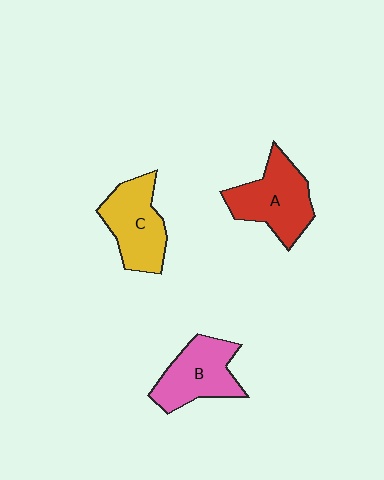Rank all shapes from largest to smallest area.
From largest to smallest: A (red), C (yellow), B (pink).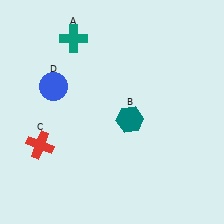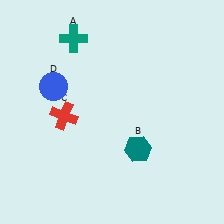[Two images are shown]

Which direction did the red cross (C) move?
The red cross (C) moved up.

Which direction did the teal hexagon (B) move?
The teal hexagon (B) moved down.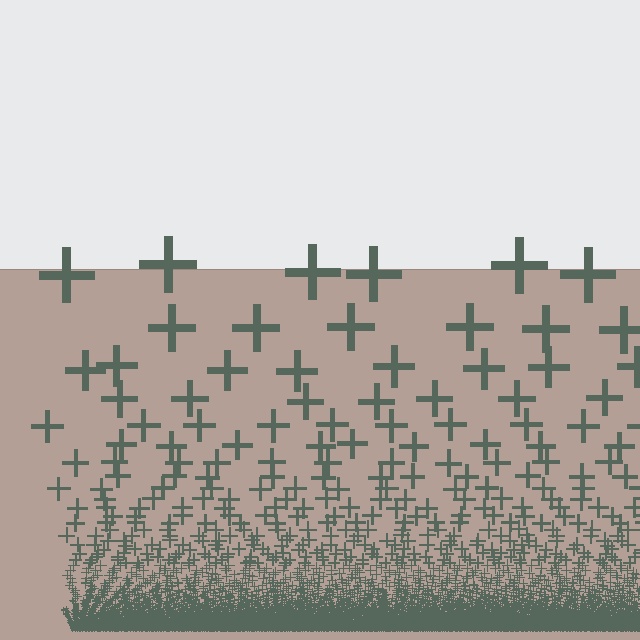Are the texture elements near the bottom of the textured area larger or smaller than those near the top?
Smaller. The gradient is inverted — elements near the bottom are smaller and denser.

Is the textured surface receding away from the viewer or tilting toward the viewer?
The surface appears to tilt toward the viewer. Texture elements get larger and sparser toward the top.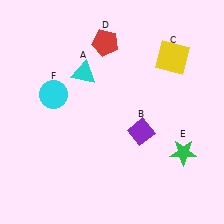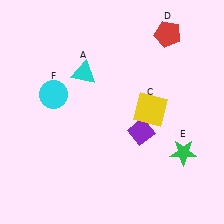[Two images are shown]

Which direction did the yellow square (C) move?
The yellow square (C) moved down.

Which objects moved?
The objects that moved are: the yellow square (C), the red pentagon (D).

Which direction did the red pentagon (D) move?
The red pentagon (D) moved right.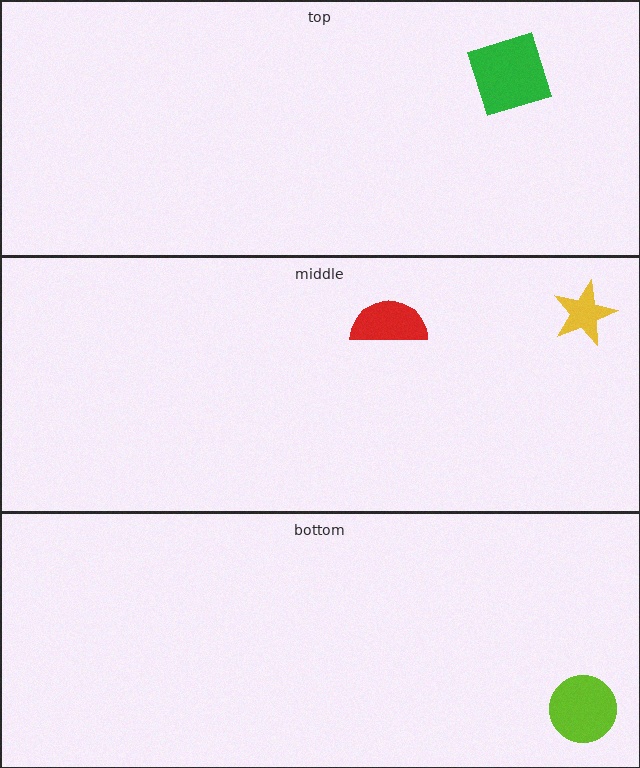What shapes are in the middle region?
The yellow star, the red semicircle.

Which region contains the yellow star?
The middle region.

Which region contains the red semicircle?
The middle region.